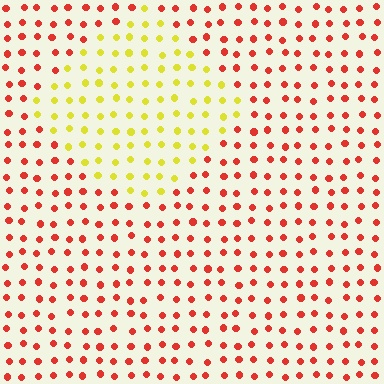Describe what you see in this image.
The image is filled with small red elements in a uniform arrangement. A diamond-shaped region is visible where the elements are tinted to a slightly different hue, forming a subtle color boundary.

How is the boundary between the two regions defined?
The boundary is defined purely by a slight shift in hue (about 60 degrees). Spacing, size, and orientation are identical on both sides.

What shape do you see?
I see a diamond.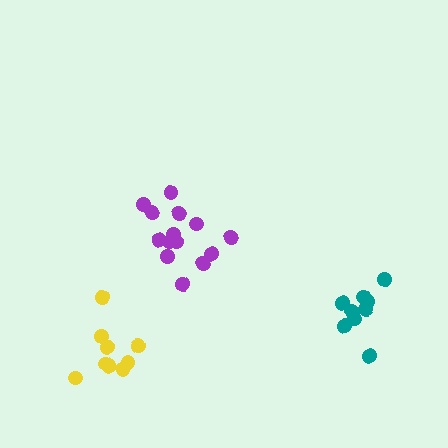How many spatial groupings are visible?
There are 3 spatial groupings.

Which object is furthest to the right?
The teal cluster is rightmost.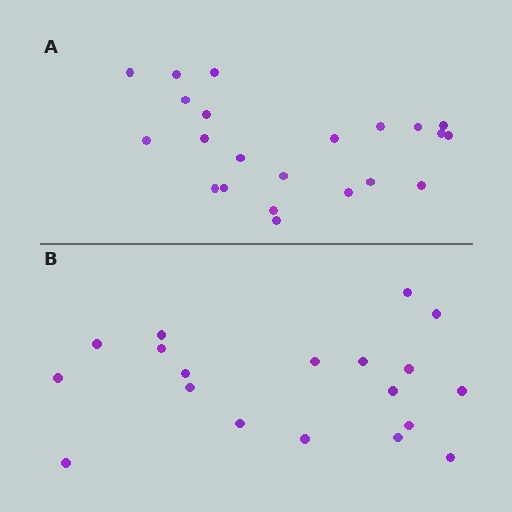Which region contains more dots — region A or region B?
Region A (the top region) has more dots.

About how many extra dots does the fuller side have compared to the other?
Region A has just a few more — roughly 2 or 3 more dots than region B.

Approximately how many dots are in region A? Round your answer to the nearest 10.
About 20 dots. (The exact count is 22, which rounds to 20.)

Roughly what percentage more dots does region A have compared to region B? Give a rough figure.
About 15% more.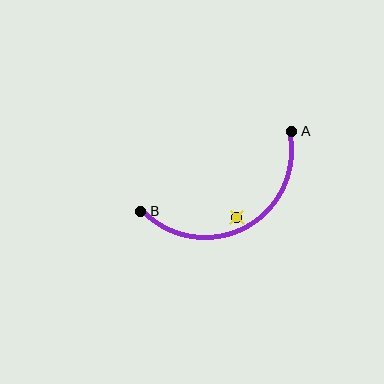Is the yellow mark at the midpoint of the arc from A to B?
No — the yellow mark does not lie on the arc at all. It sits slightly inside the curve.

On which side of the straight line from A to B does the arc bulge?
The arc bulges below the straight line connecting A and B.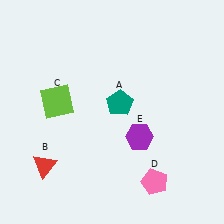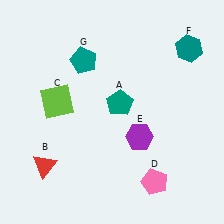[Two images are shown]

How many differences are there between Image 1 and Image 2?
There are 2 differences between the two images.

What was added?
A teal hexagon (F), a teal pentagon (G) were added in Image 2.